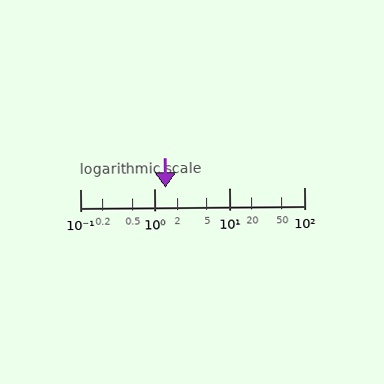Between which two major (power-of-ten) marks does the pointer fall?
The pointer is between 1 and 10.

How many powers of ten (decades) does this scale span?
The scale spans 3 decades, from 0.1 to 100.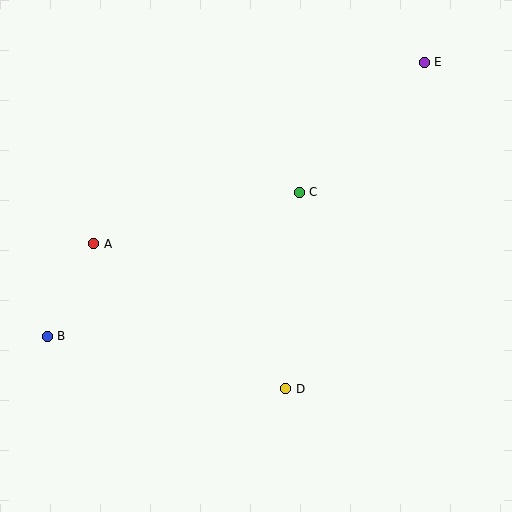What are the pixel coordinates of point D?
Point D is at (286, 389).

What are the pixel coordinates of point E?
Point E is at (424, 62).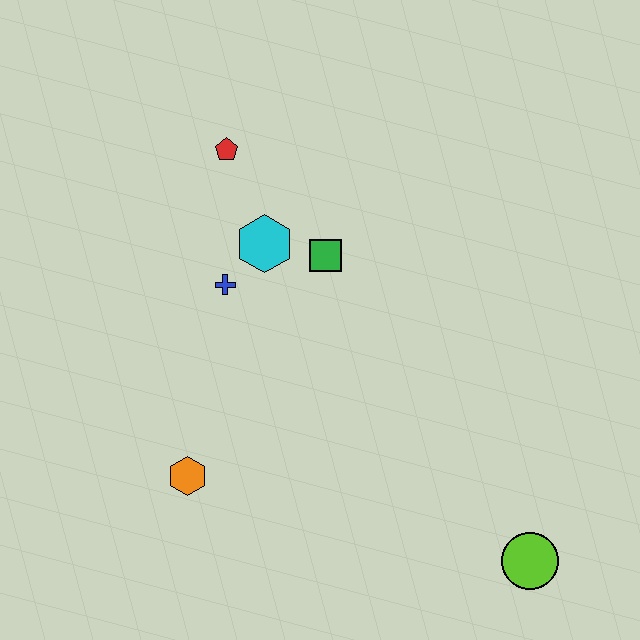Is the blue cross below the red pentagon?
Yes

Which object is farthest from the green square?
The lime circle is farthest from the green square.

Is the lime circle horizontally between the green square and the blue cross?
No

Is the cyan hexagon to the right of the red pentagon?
Yes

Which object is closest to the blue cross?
The cyan hexagon is closest to the blue cross.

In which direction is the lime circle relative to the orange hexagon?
The lime circle is to the right of the orange hexagon.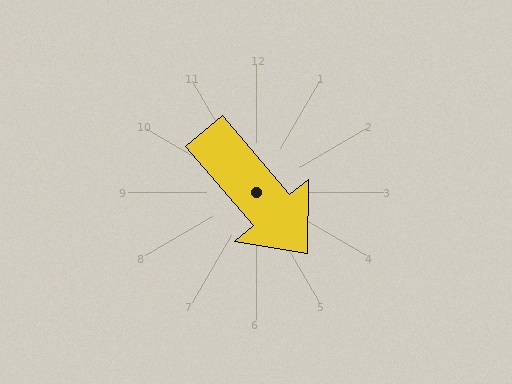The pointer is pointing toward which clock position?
Roughly 5 o'clock.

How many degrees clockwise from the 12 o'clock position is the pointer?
Approximately 140 degrees.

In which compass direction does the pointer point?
Southeast.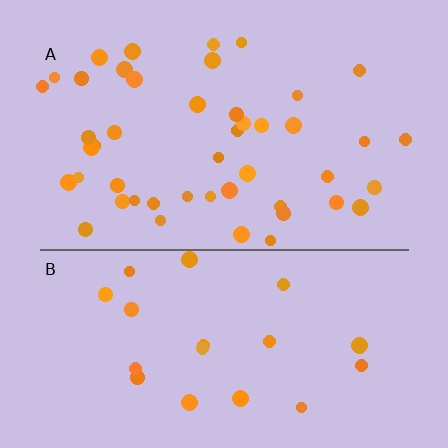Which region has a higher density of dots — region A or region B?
A (the top).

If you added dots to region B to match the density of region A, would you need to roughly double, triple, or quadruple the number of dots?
Approximately double.